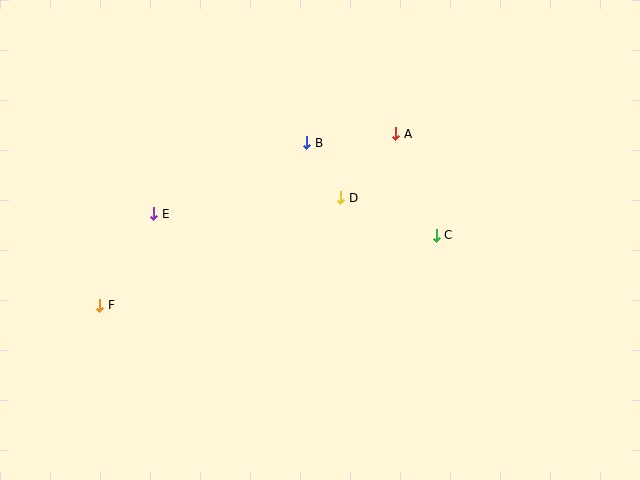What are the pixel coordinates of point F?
Point F is at (100, 305).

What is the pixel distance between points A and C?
The distance between A and C is 109 pixels.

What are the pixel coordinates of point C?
Point C is at (436, 235).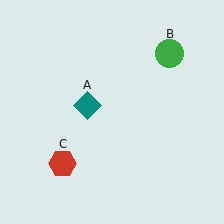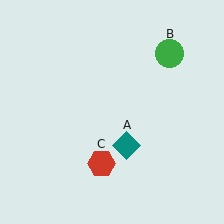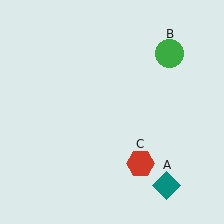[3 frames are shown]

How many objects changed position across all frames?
2 objects changed position: teal diamond (object A), red hexagon (object C).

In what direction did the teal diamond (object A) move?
The teal diamond (object A) moved down and to the right.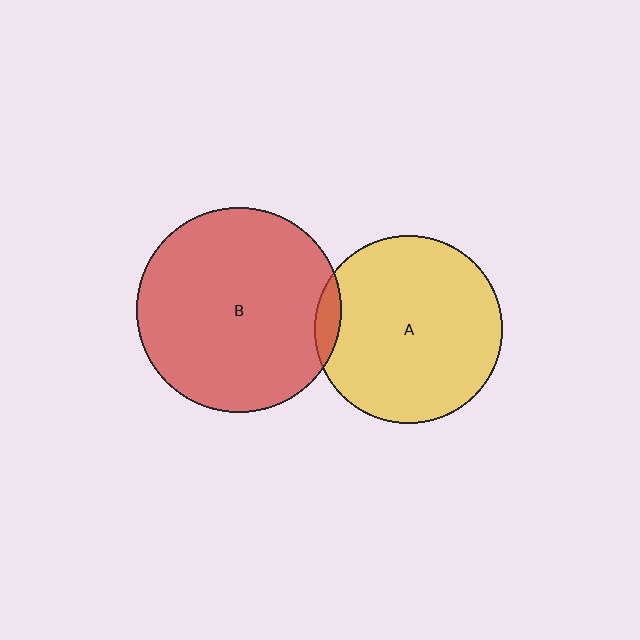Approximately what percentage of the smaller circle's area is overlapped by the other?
Approximately 5%.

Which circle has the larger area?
Circle B (red).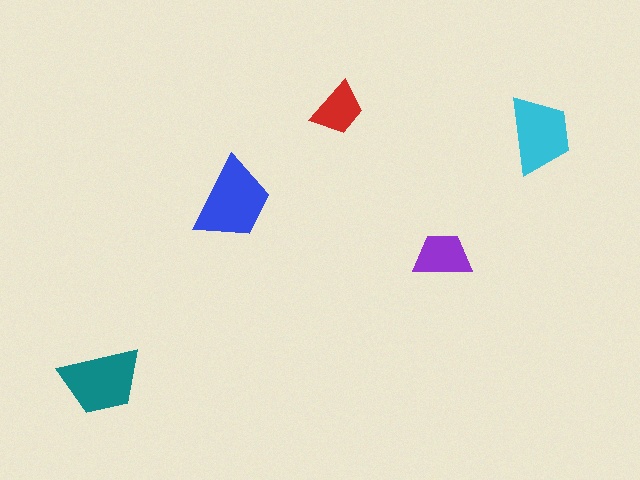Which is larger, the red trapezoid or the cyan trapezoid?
The cyan one.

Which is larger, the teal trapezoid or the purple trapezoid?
The teal one.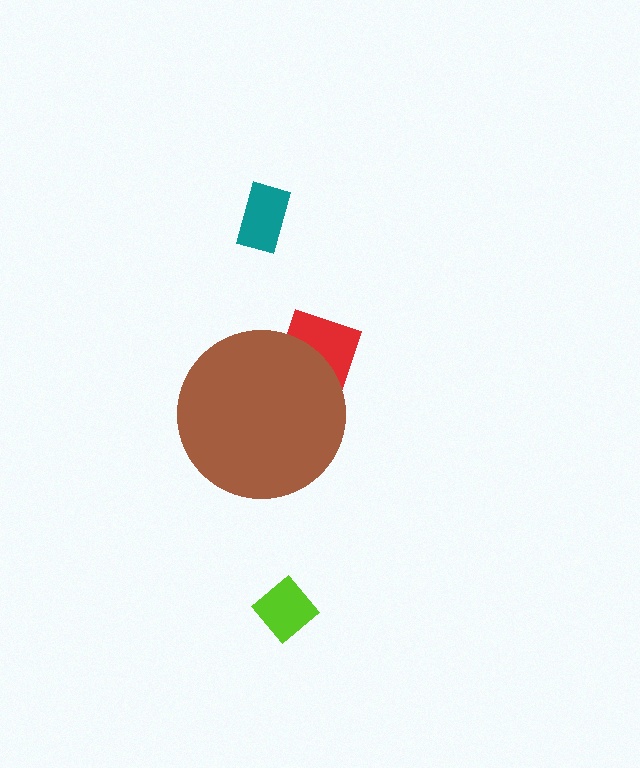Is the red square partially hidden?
Yes, the red square is partially hidden behind the brown circle.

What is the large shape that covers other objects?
A brown circle.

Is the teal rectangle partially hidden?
No, the teal rectangle is fully visible.